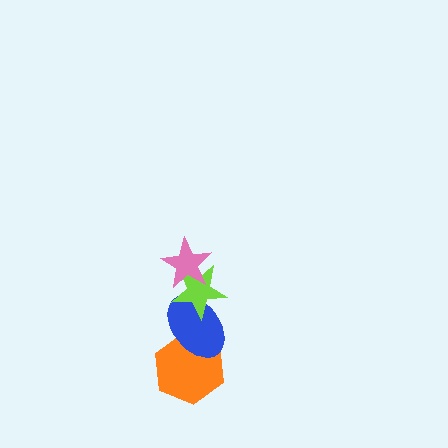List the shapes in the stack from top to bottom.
From top to bottom: the pink star, the lime star, the blue ellipse, the orange hexagon.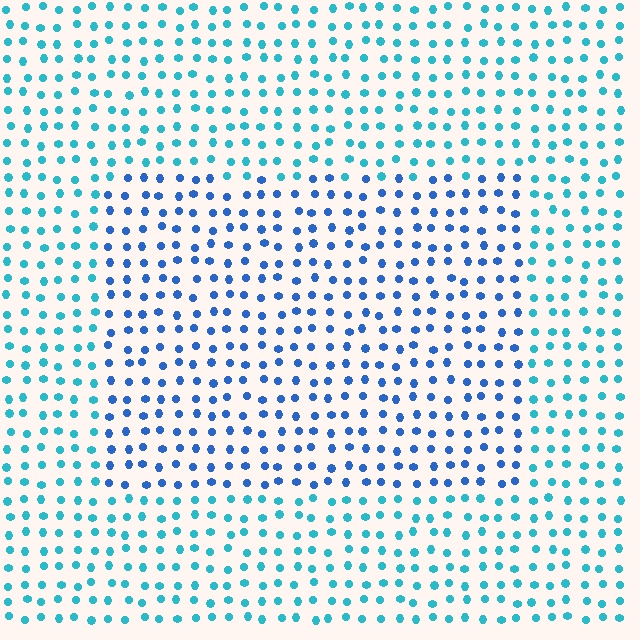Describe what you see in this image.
The image is filled with small cyan elements in a uniform arrangement. A rectangle-shaped region is visible where the elements are tinted to a slightly different hue, forming a subtle color boundary.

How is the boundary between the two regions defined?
The boundary is defined purely by a slight shift in hue (about 32 degrees). Spacing, size, and orientation are identical on both sides.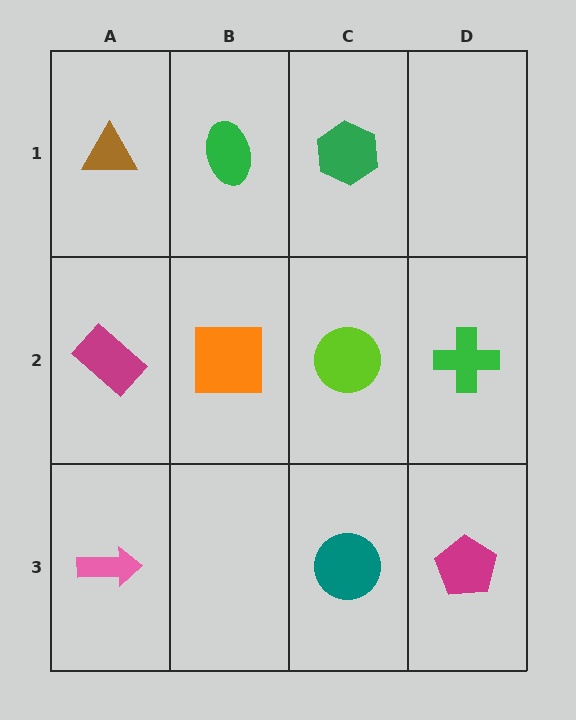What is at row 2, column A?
A magenta rectangle.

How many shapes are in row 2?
4 shapes.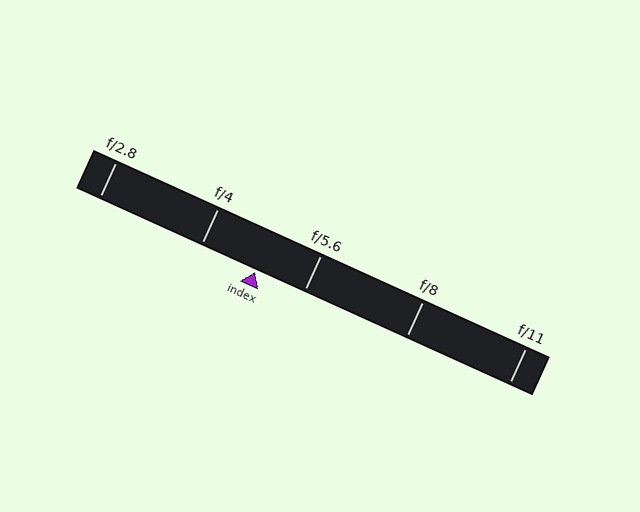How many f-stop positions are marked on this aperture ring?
There are 5 f-stop positions marked.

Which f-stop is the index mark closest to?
The index mark is closest to f/5.6.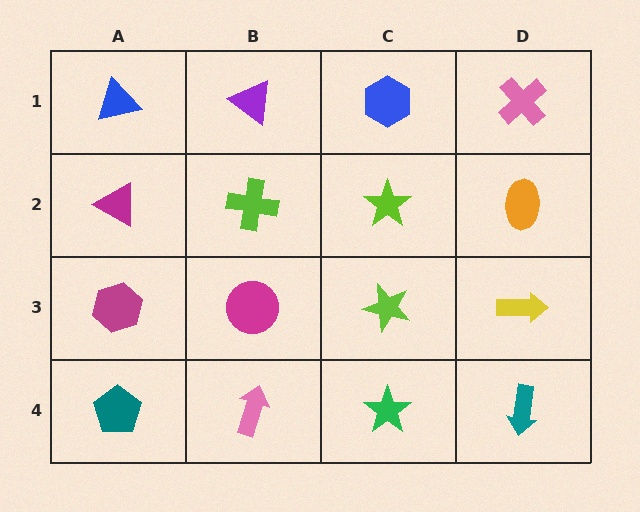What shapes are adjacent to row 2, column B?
A purple triangle (row 1, column B), a magenta circle (row 3, column B), a magenta triangle (row 2, column A), a lime star (row 2, column C).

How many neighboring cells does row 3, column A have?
3.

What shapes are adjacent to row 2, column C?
A blue hexagon (row 1, column C), a lime star (row 3, column C), a lime cross (row 2, column B), an orange ellipse (row 2, column D).